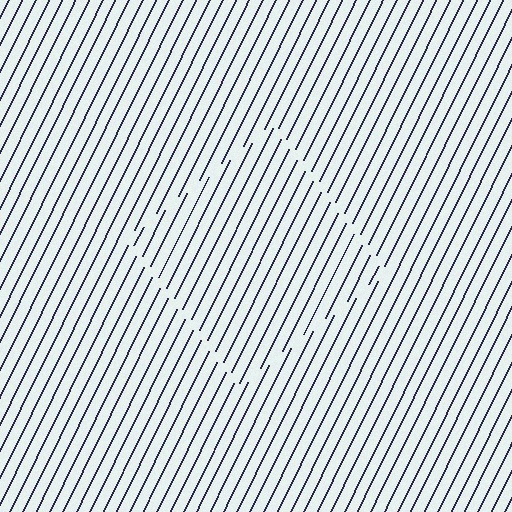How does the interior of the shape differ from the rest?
The interior of the shape contains the same grating, shifted by half a period — the contour is defined by the phase discontinuity where line-ends from the inner and outer gratings abut.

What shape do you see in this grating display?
An illusory square. The interior of the shape contains the same grating, shifted by half a period — the contour is defined by the phase discontinuity where line-ends from the inner and outer gratings abut.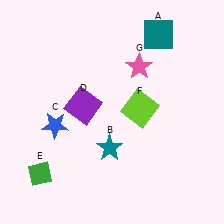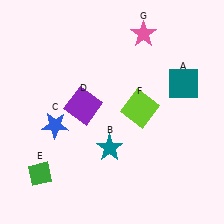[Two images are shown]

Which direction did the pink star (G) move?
The pink star (G) moved up.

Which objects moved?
The objects that moved are: the teal square (A), the pink star (G).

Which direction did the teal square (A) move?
The teal square (A) moved down.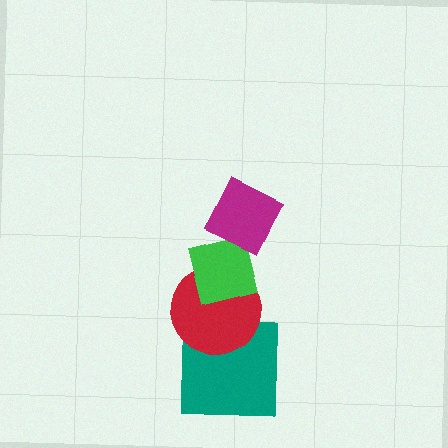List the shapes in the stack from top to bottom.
From top to bottom: the magenta diamond, the green square, the red circle, the teal square.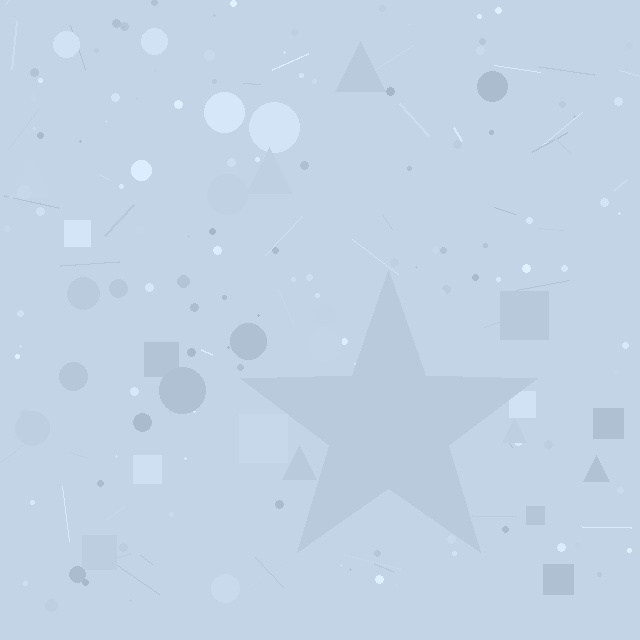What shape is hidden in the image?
A star is hidden in the image.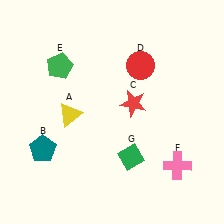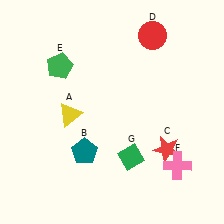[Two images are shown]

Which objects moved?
The objects that moved are: the teal pentagon (B), the red star (C), the red circle (D).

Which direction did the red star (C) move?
The red star (C) moved down.